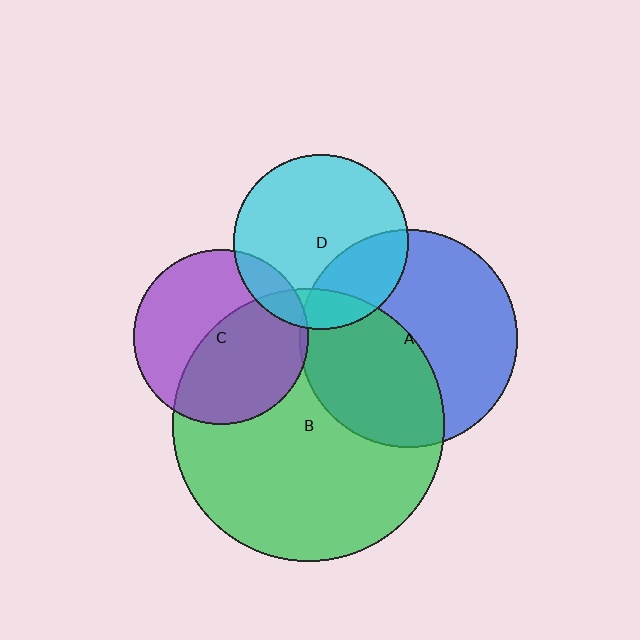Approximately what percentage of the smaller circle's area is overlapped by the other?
Approximately 5%.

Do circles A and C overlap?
Yes.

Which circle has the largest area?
Circle B (green).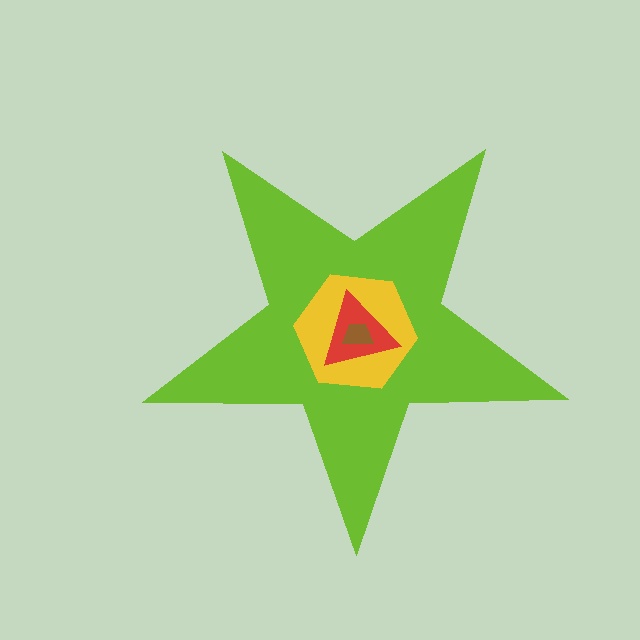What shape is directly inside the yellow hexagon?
The red triangle.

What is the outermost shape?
The lime star.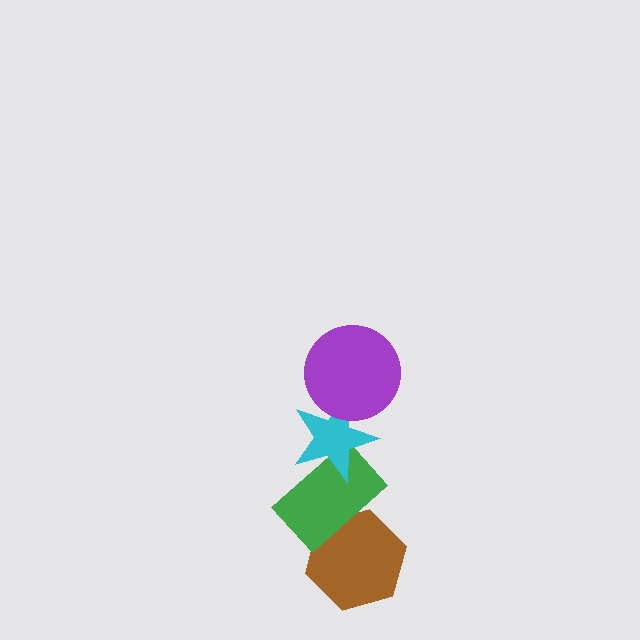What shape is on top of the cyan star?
The purple circle is on top of the cyan star.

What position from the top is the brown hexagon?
The brown hexagon is 4th from the top.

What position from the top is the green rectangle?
The green rectangle is 3rd from the top.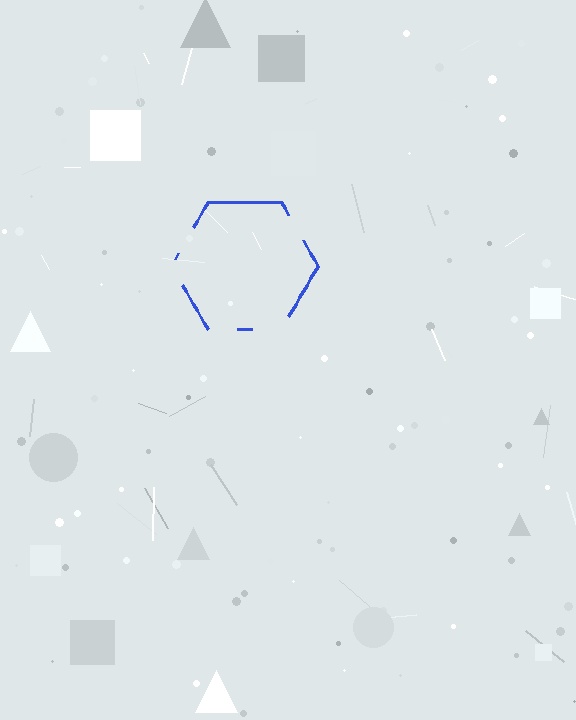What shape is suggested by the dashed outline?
The dashed outline suggests a hexagon.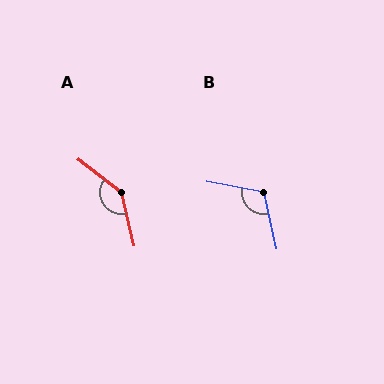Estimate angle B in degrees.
Approximately 113 degrees.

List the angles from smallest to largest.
B (113°), A (141°).